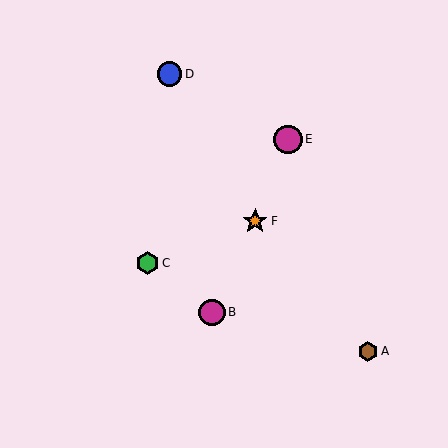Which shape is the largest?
The magenta circle (labeled E) is the largest.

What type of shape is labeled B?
Shape B is a magenta circle.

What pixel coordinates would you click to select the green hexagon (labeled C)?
Click at (148, 263) to select the green hexagon C.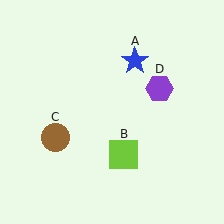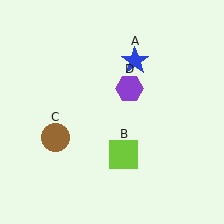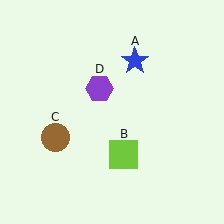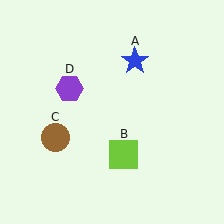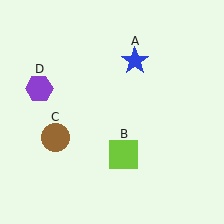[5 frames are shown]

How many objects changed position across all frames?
1 object changed position: purple hexagon (object D).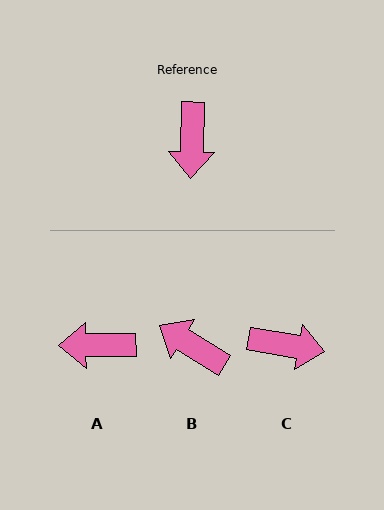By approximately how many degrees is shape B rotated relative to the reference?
Approximately 120 degrees clockwise.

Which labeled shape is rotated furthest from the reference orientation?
B, about 120 degrees away.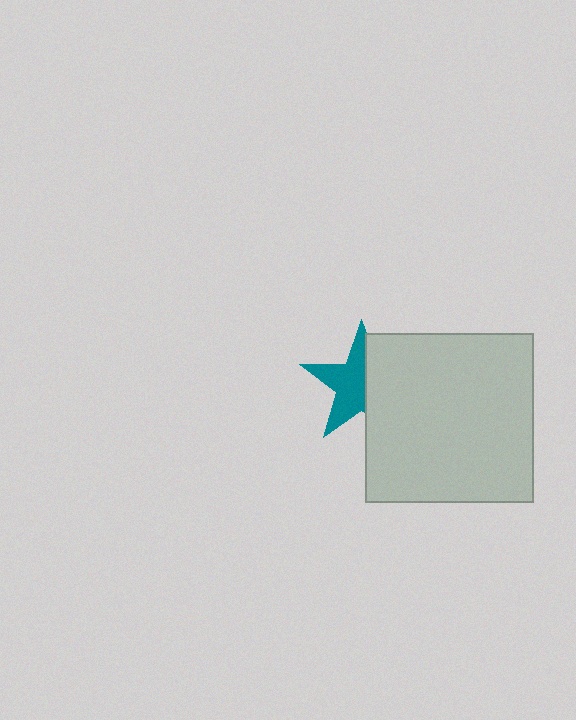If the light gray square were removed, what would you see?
You would see the complete teal star.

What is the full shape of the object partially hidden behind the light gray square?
The partially hidden object is a teal star.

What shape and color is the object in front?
The object in front is a light gray square.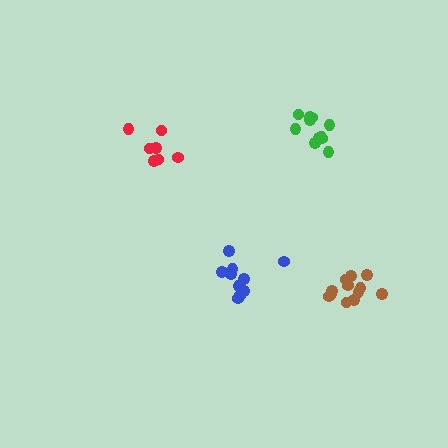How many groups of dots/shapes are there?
There are 4 groups.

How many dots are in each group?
Group 1: 10 dots, Group 2: 11 dots, Group 3: 12 dots, Group 4: 7 dots (40 total).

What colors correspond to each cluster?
The clusters are colored: blue, green, brown, red.